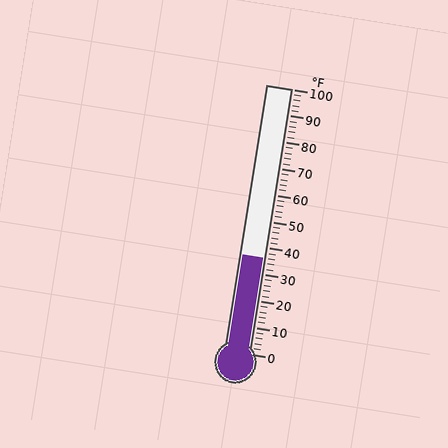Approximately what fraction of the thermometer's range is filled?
The thermometer is filled to approximately 35% of its range.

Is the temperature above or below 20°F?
The temperature is above 20°F.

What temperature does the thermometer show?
The thermometer shows approximately 36°F.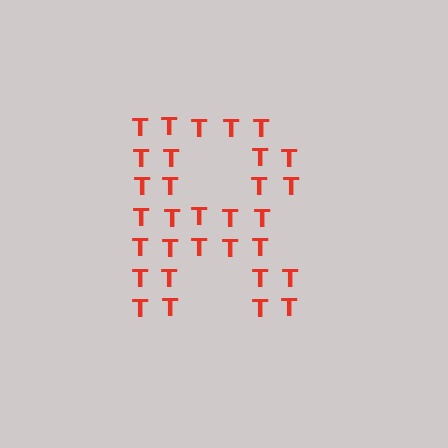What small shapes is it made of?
It is made of small letter T's.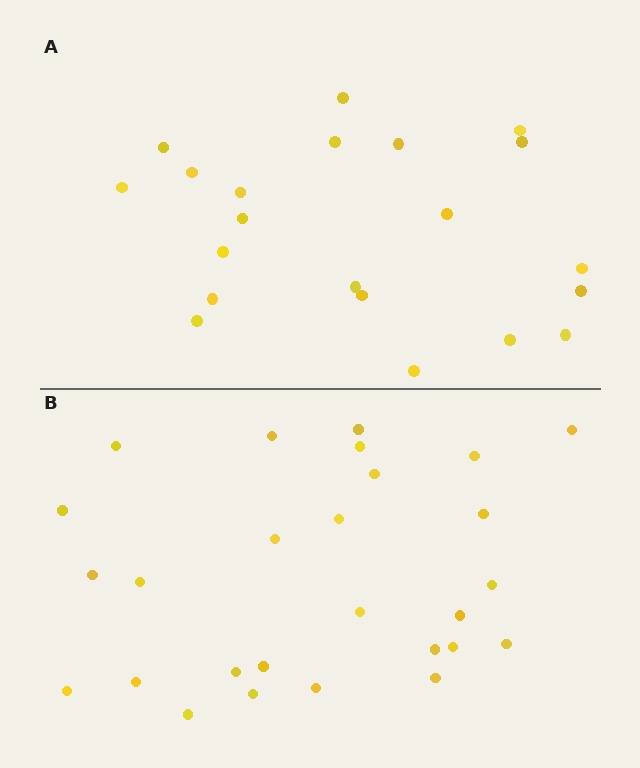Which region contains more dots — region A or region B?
Region B (the bottom region) has more dots.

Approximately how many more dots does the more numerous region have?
Region B has about 6 more dots than region A.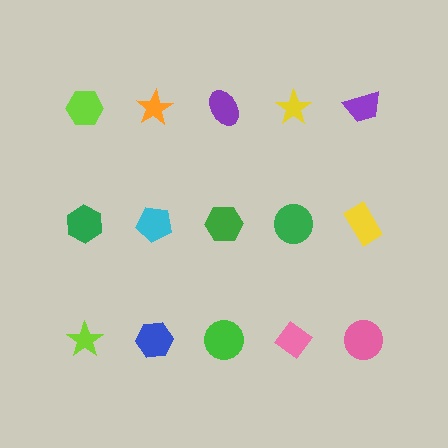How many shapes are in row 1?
5 shapes.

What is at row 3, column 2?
A blue hexagon.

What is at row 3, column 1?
A lime star.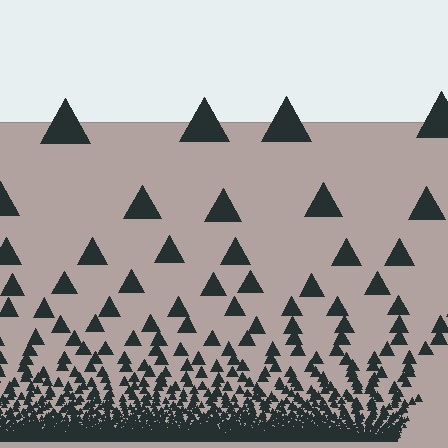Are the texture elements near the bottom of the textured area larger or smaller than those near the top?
Smaller. The gradient is inverted — elements near the bottom are smaller and denser.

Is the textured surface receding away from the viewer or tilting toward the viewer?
The surface appears to tilt toward the viewer. Texture elements get larger and sparser toward the top.